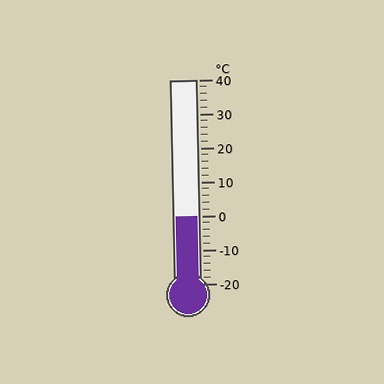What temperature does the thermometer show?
The thermometer shows approximately 0°C.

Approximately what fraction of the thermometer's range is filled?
The thermometer is filled to approximately 35% of its range.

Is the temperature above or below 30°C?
The temperature is below 30°C.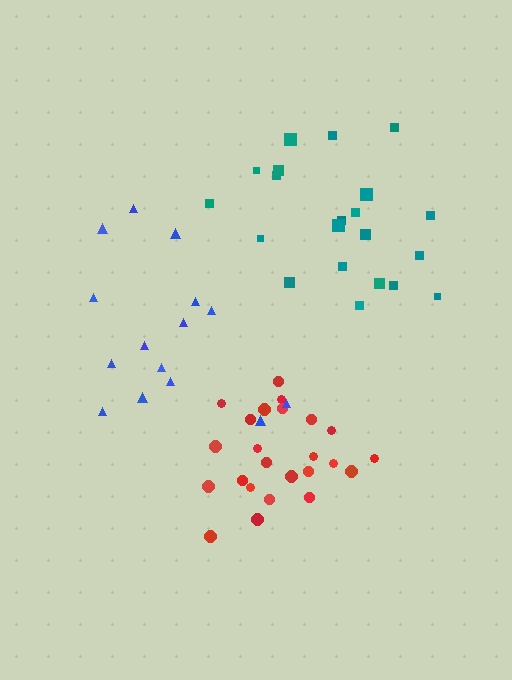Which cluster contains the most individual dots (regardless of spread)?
Red (24).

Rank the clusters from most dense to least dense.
red, teal, blue.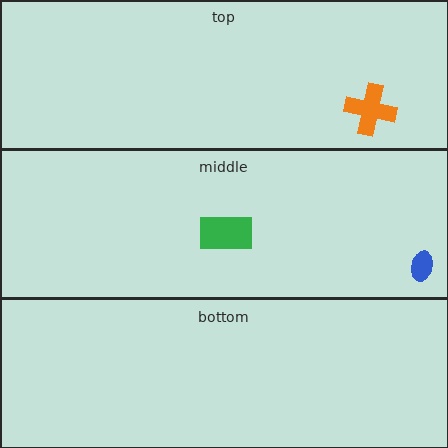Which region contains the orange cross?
The top region.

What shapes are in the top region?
The orange cross.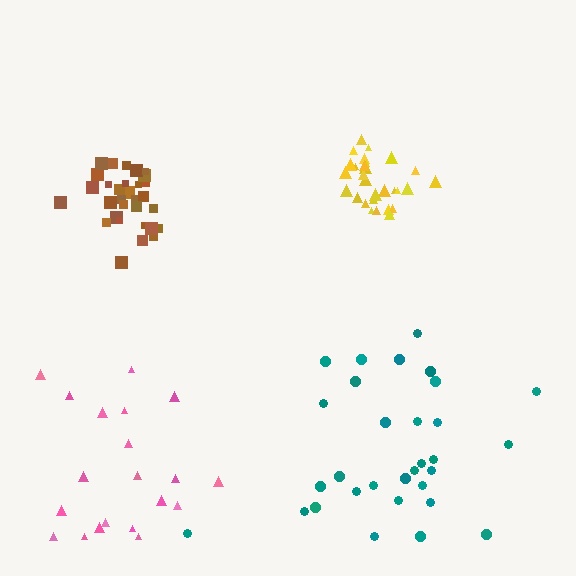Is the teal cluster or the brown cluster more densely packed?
Brown.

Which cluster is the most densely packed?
Yellow.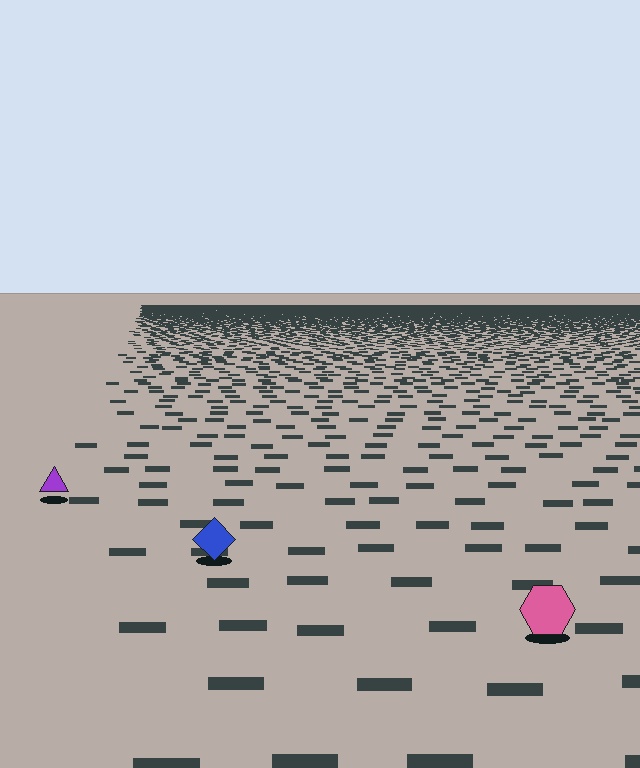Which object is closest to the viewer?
The pink hexagon is closest. The texture marks near it are larger and more spread out.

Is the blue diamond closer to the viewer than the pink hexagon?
No. The pink hexagon is closer — you can tell from the texture gradient: the ground texture is coarser near it.